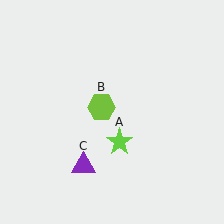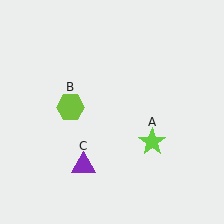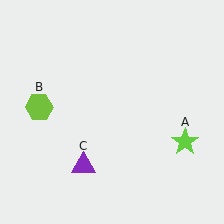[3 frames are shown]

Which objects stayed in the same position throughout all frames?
Purple triangle (object C) remained stationary.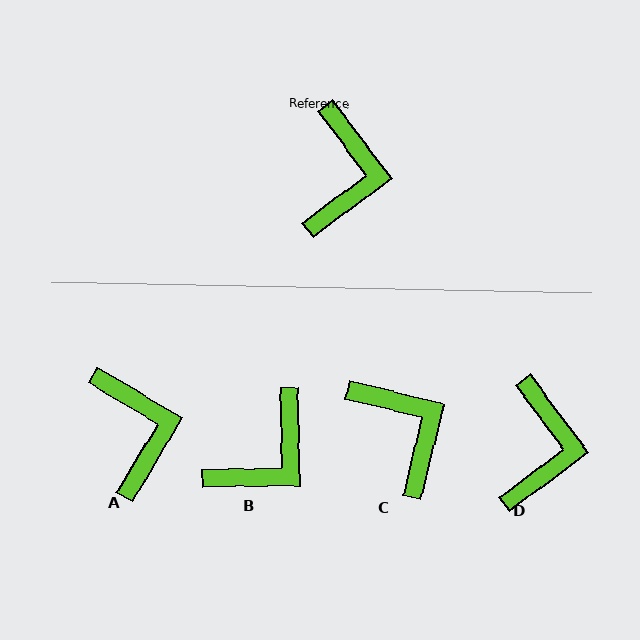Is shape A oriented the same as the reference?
No, it is off by about 23 degrees.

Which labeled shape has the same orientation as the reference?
D.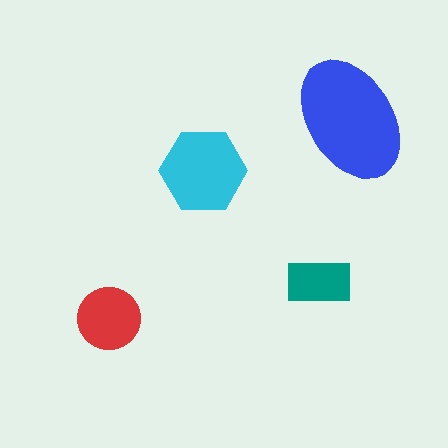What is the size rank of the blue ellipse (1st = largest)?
1st.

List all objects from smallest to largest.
The teal rectangle, the red circle, the cyan hexagon, the blue ellipse.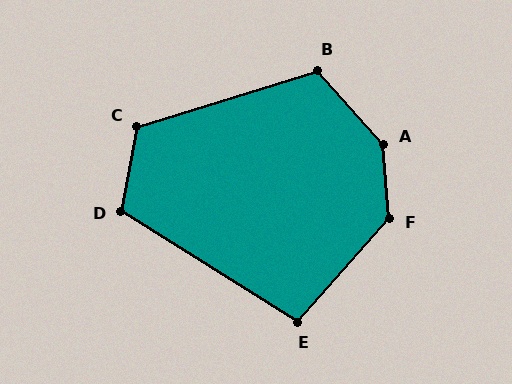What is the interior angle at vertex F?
Approximately 134 degrees (obtuse).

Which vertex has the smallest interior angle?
E, at approximately 100 degrees.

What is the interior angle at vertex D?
Approximately 112 degrees (obtuse).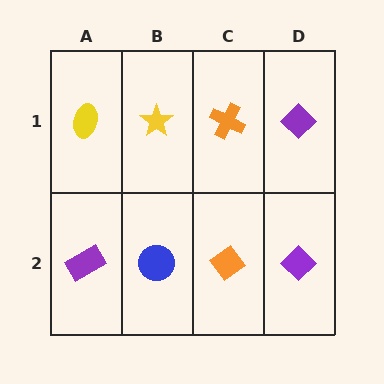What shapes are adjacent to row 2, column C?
An orange cross (row 1, column C), a blue circle (row 2, column B), a purple diamond (row 2, column D).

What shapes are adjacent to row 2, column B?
A yellow star (row 1, column B), a purple rectangle (row 2, column A), an orange diamond (row 2, column C).